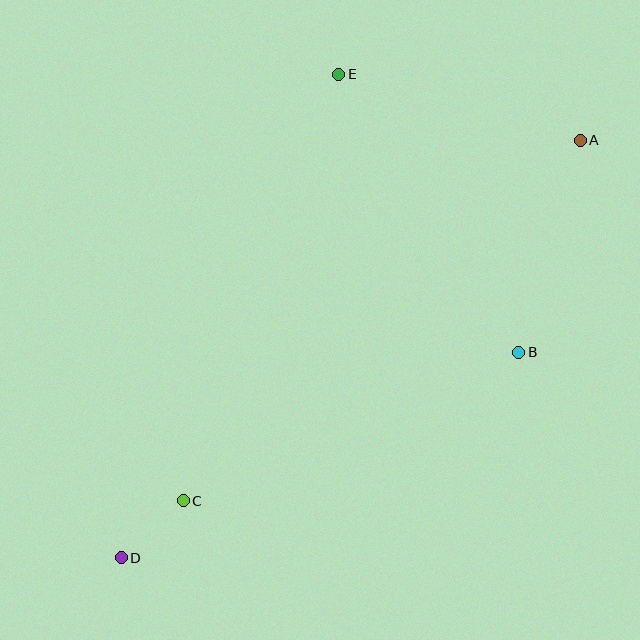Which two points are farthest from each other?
Points A and D are farthest from each other.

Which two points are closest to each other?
Points C and D are closest to each other.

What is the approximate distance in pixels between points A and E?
The distance between A and E is approximately 250 pixels.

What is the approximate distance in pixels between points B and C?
The distance between B and C is approximately 367 pixels.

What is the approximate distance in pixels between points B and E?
The distance between B and E is approximately 331 pixels.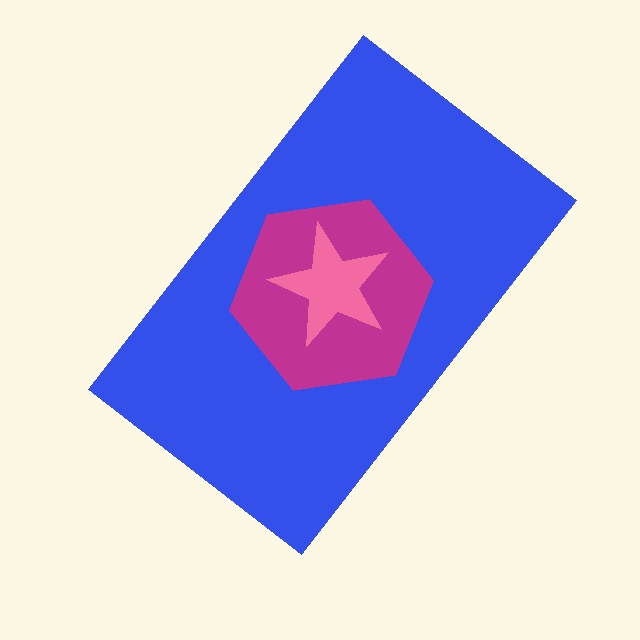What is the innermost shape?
The pink star.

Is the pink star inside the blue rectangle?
Yes.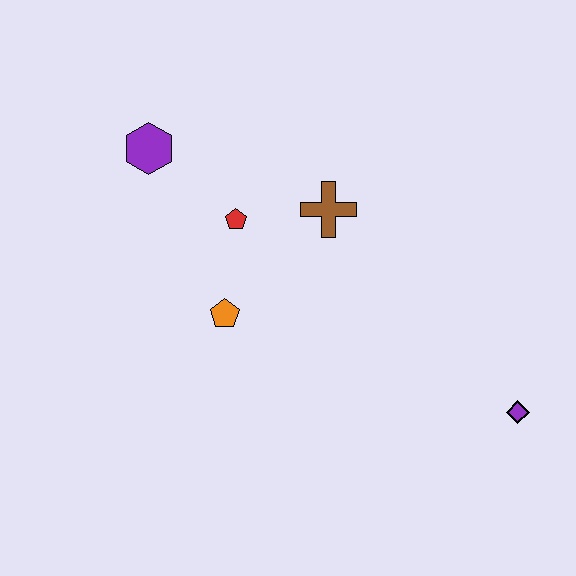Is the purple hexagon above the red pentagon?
Yes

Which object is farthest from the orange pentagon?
The purple diamond is farthest from the orange pentagon.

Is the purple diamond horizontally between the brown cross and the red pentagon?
No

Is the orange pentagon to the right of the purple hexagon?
Yes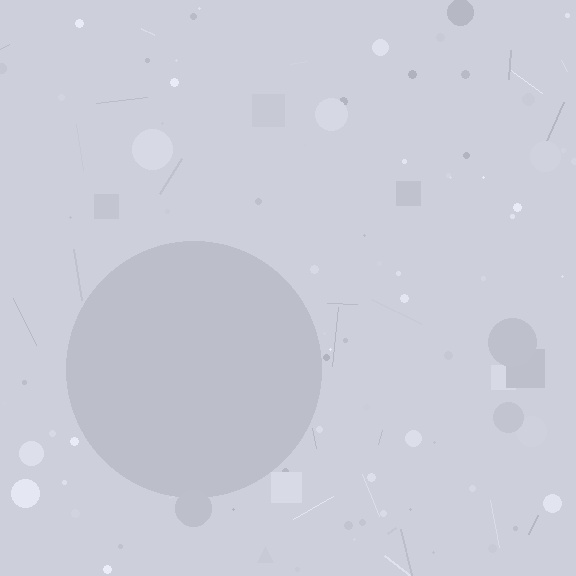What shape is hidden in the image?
A circle is hidden in the image.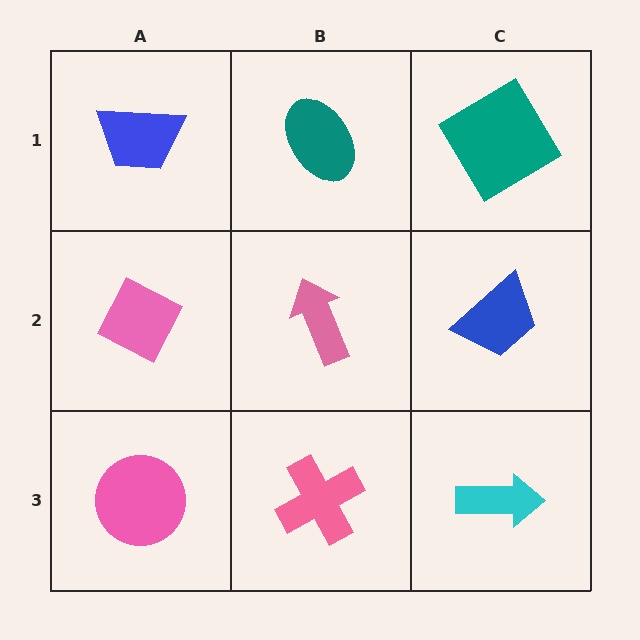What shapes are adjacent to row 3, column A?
A pink diamond (row 2, column A), a pink cross (row 3, column B).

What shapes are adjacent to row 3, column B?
A pink arrow (row 2, column B), a pink circle (row 3, column A), a cyan arrow (row 3, column C).